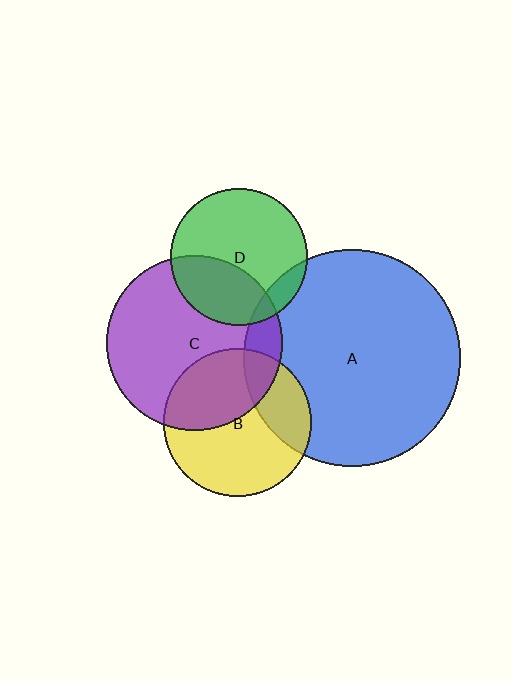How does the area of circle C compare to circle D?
Approximately 1.7 times.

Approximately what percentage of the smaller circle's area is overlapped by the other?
Approximately 25%.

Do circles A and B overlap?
Yes.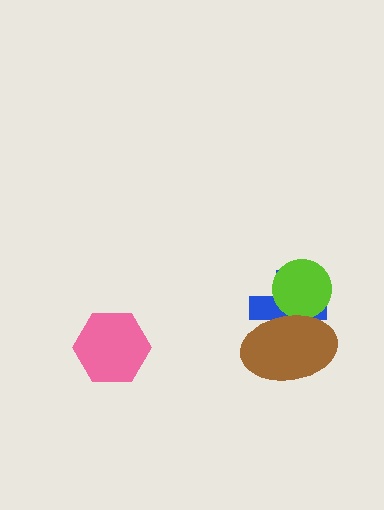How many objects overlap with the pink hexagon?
0 objects overlap with the pink hexagon.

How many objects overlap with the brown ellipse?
2 objects overlap with the brown ellipse.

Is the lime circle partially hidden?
Yes, it is partially covered by another shape.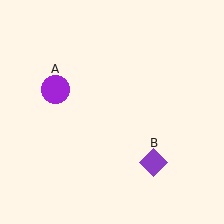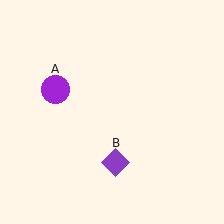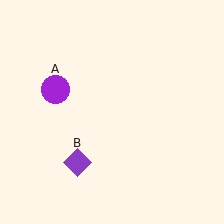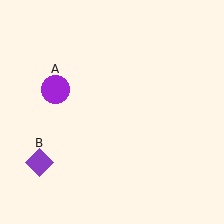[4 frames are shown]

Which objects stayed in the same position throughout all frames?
Purple circle (object A) remained stationary.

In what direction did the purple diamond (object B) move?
The purple diamond (object B) moved left.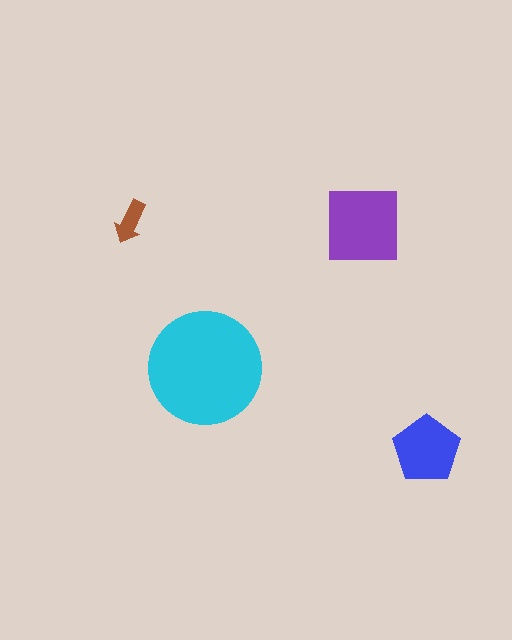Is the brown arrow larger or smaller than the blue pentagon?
Smaller.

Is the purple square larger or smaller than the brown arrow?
Larger.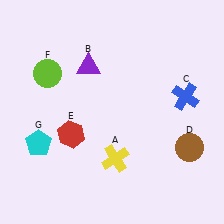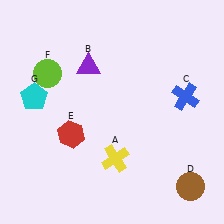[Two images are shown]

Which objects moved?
The objects that moved are: the brown circle (D), the cyan pentagon (G).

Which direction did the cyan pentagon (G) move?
The cyan pentagon (G) moved up.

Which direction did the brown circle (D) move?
The brown circle (D) moved down.